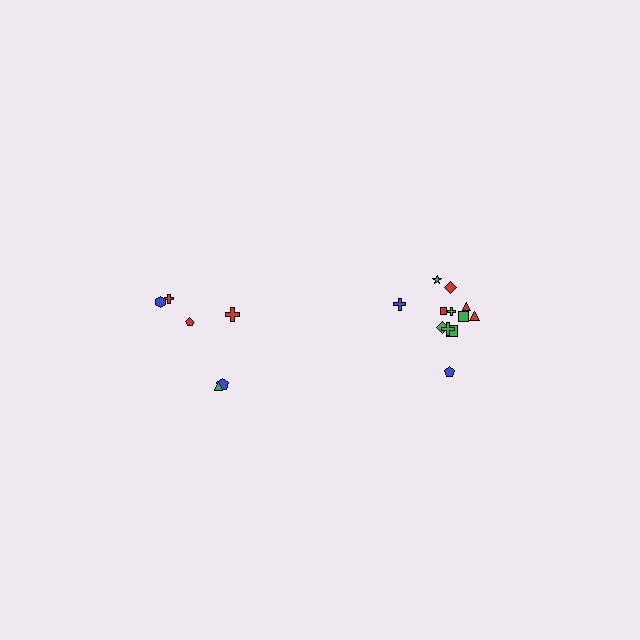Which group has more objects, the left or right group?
The right group.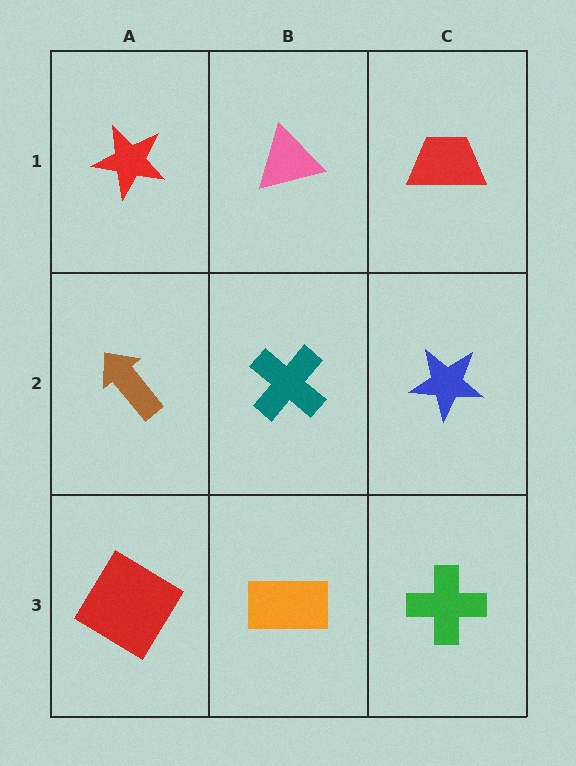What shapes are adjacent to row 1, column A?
A brown arrow (row 2, column A), a pink triangle (row 1, column B).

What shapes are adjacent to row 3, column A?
A brown arrow (row 2, column A), an orange rectangle (row 3, column B).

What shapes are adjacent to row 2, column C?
A red trapezoid (row 1, column C), a green cross (row 3, column C), a teal cross (row 2, column B).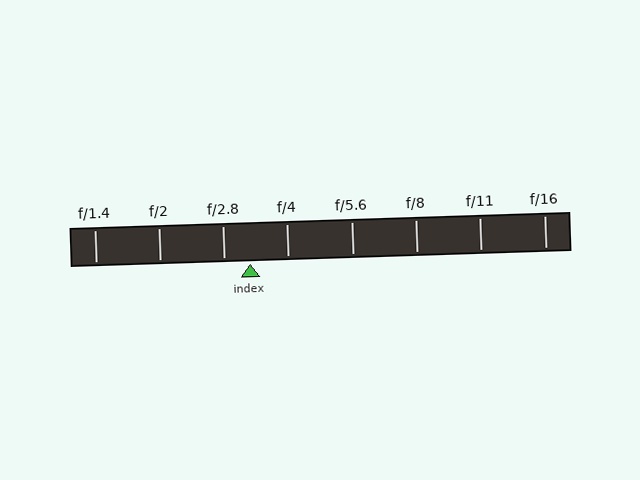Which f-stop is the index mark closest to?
The index mark is closest to f/2.8.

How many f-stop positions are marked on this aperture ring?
There are 8 f-stop positions marked.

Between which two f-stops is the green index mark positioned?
The index mark is between f/2.8 and f/4.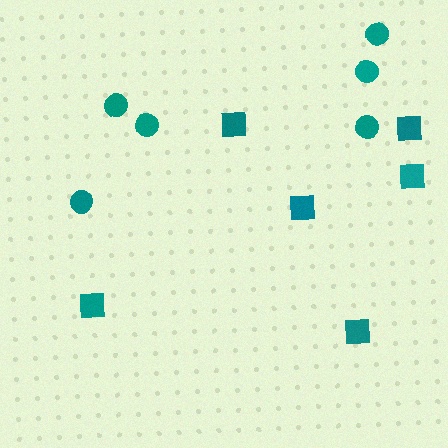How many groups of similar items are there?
There are 2 groups: one group of squares (6) and one group of circles (6).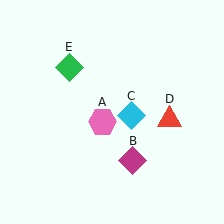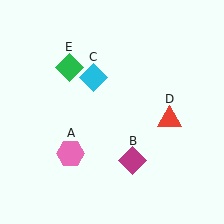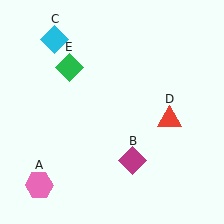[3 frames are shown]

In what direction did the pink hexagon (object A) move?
The pink hexagon (object A) moved down and to the left.